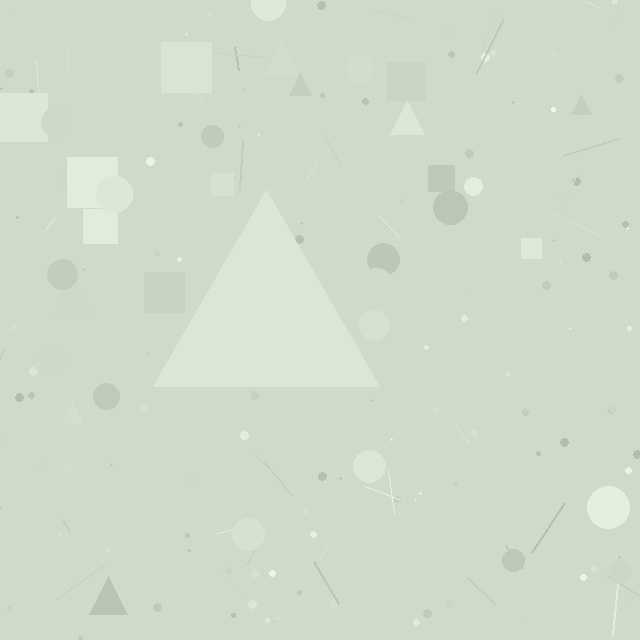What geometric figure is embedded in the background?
A triangle is embedded in the background.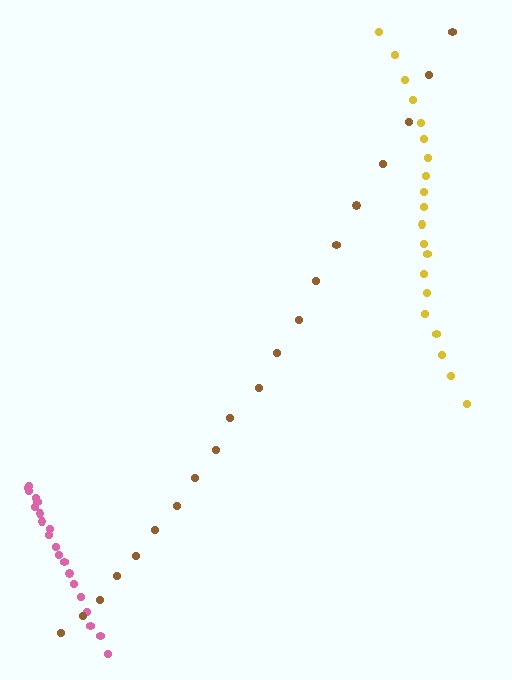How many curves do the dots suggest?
There are 3 distinct paths.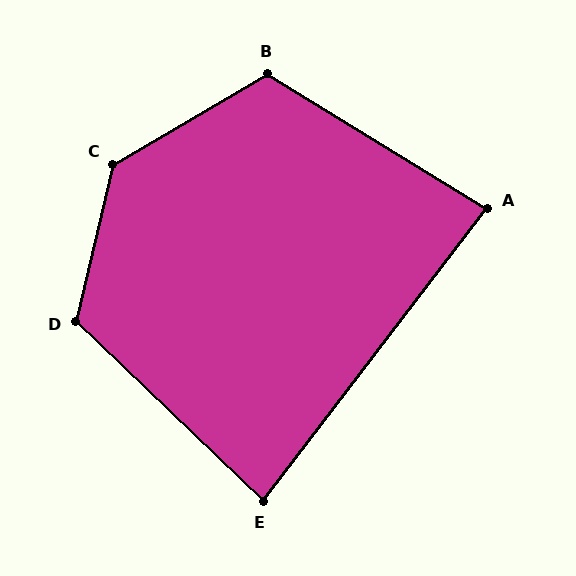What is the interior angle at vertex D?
Approximately 121 degrees (obtuse).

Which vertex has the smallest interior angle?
E, at approximately 84 degrees.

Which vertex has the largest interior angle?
C, at approximately 133 degrees.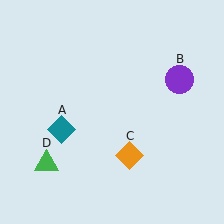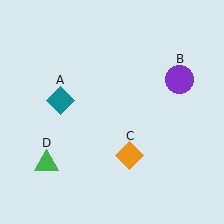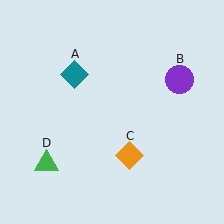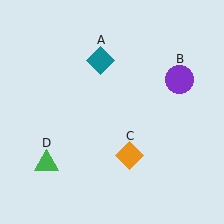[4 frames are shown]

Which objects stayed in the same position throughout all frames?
Purple circle (object B) and orange diamond (object C) and green triangle (object D) remained stationary.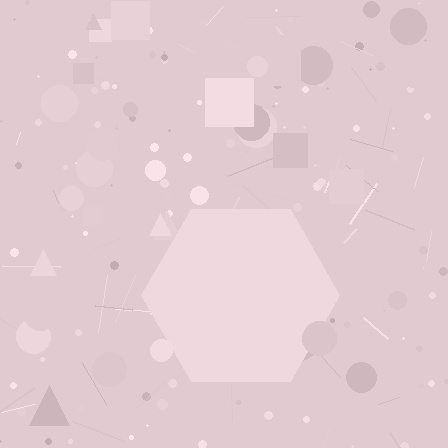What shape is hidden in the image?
A hexagon is hidden in the image.